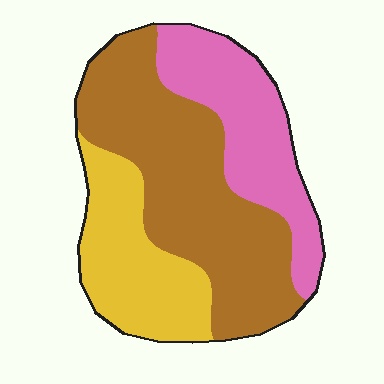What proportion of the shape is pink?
Pink covers 27% of the shape.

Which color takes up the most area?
Brown, at roughly 50%.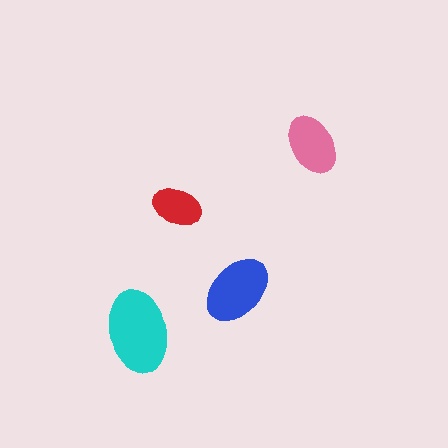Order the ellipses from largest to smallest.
the cyan one, the blue one, the pink one, the red one.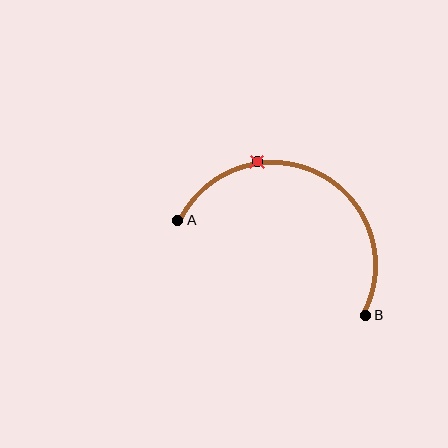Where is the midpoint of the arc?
The arc midpoint is the point on the curve farthest from the straight line joining A and B. It sits above that line.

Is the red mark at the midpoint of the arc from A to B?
No. The red mark lies on the arc but is closer to endpoint A. The arc midpoint would be at the point on the curve equidistant along the arc from both A and B.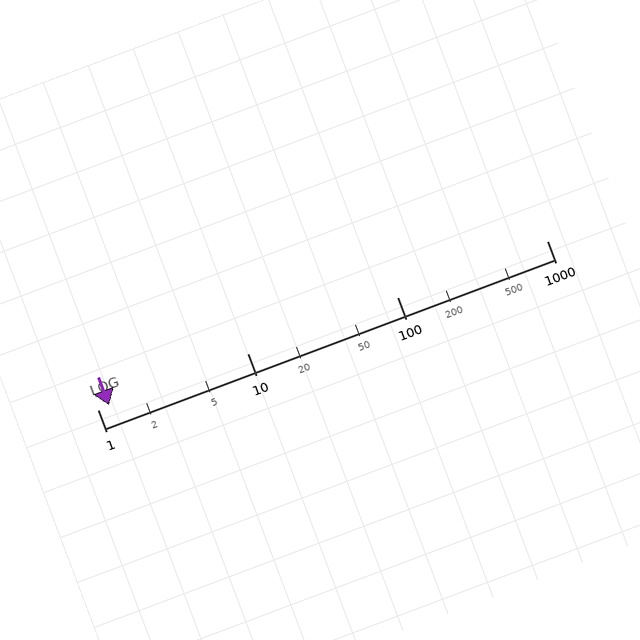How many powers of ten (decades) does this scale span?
The scale spans 3 decades, from 1 to 1000.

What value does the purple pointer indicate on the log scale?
The pointer indicates approximately 1.2.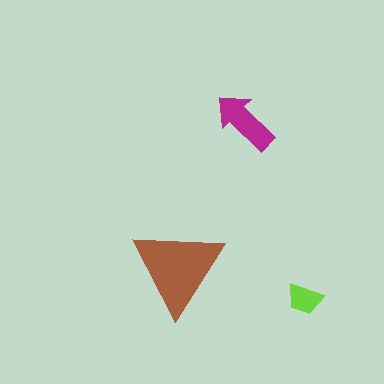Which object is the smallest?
The lime trapezoid.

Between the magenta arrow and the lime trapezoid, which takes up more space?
The magenta arrow.